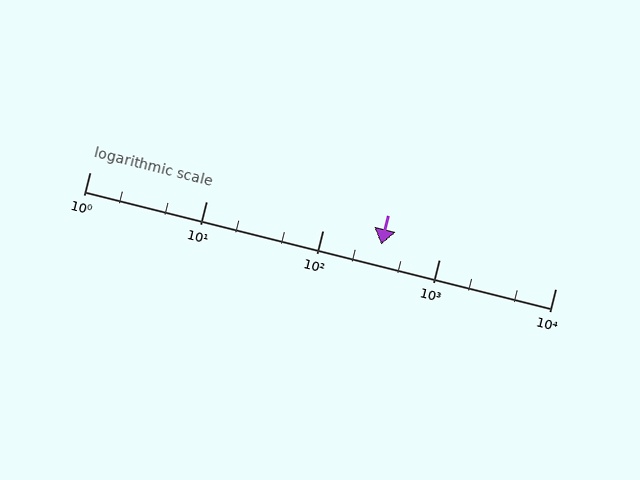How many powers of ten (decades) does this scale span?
The scale spans 4 decades, from 1 to 10000.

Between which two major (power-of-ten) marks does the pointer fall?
The pointer is between 100 and 1000.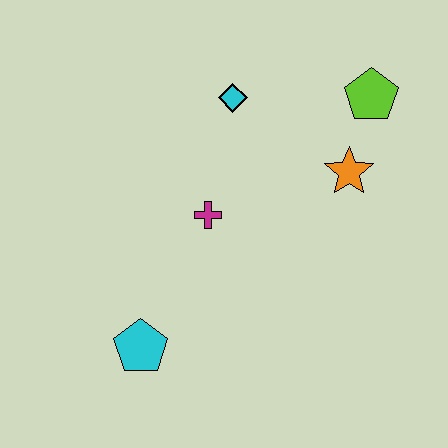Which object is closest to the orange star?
The lime pentagon is closest to the orange star.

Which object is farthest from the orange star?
The cyan pentagon is farthest from the orange star.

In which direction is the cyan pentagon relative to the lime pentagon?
The cyan pentagon is below the lime pentagon.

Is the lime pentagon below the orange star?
No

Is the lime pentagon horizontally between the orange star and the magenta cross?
No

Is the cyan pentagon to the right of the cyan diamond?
No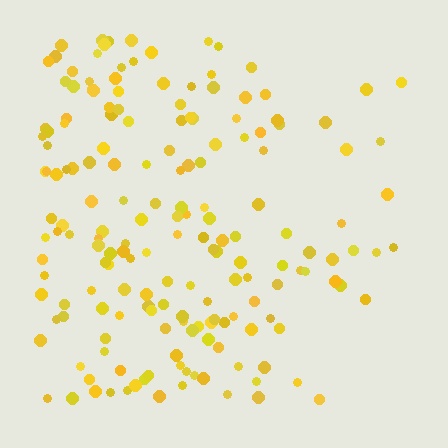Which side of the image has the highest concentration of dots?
The left.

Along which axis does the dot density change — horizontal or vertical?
Horizontal.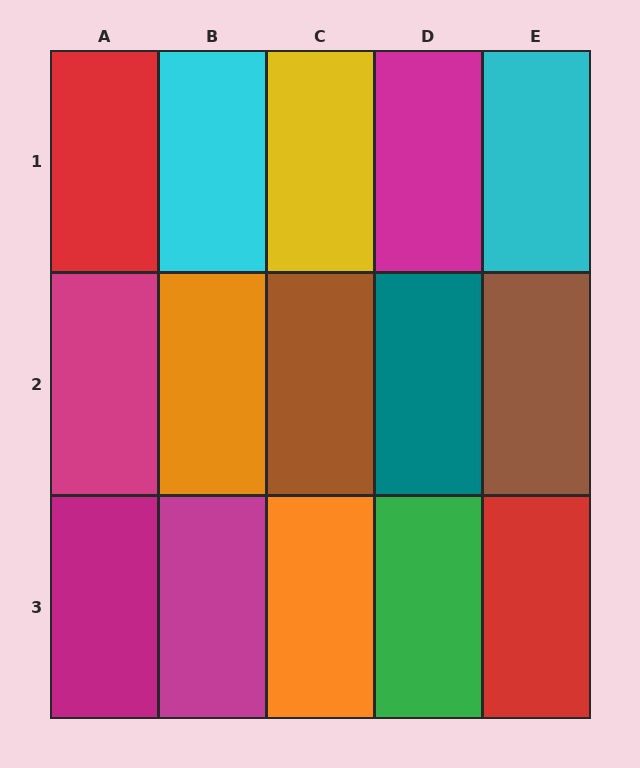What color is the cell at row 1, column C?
Yellow.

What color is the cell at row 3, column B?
Magenta.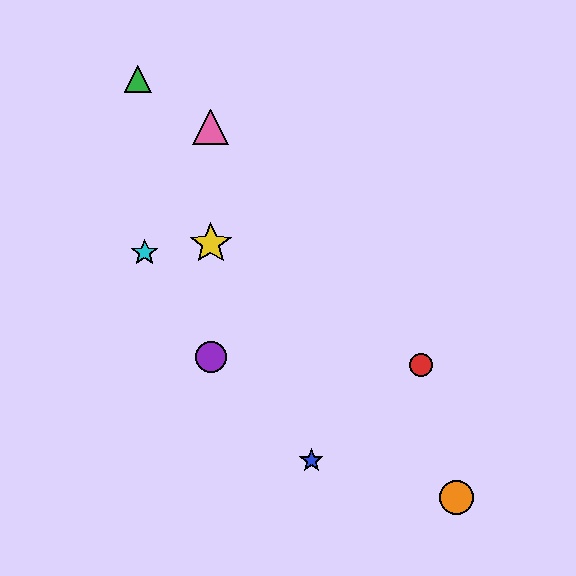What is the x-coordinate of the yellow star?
The yellow star is at x≈211.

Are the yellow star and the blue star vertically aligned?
No, the yellow star is at x≈211 and the blue star is at x≈311.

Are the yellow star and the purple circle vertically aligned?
Yes, both are at x≈211.